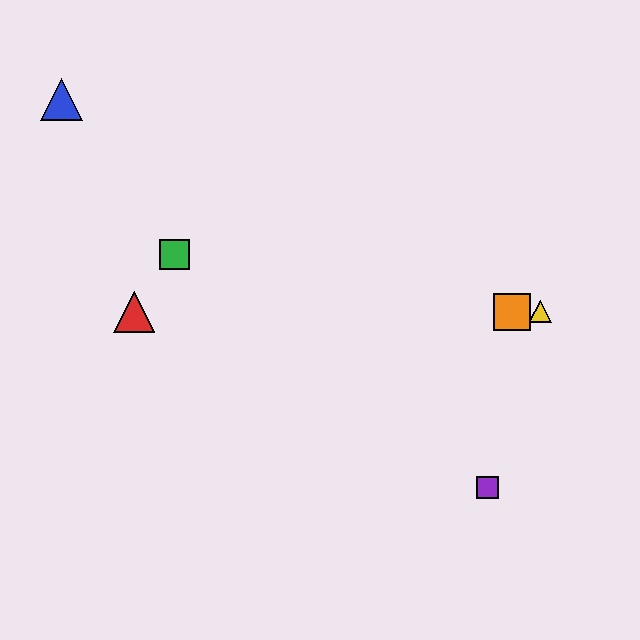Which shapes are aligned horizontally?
The red triangle, the yellow triangle, the orange square are aligned horizontally.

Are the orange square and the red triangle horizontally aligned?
Yes, both are at y≈312.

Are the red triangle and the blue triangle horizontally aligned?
No, the red triangle is at y≈312 and the blue triangle is at y≈99.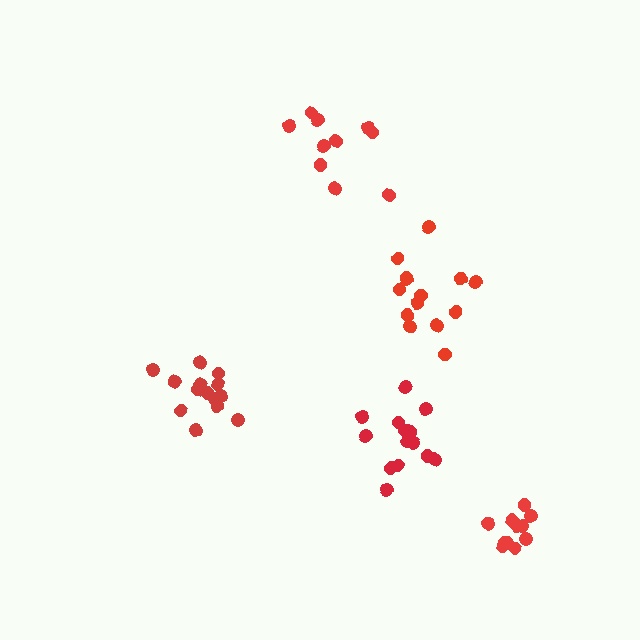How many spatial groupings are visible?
There are 5 spatial groupings.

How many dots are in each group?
Group 1: 14 dots, Group 2: 10 dots, Group 3: 14 dots, Group 4: 11 dots, Group 5: 14 dots (63 total).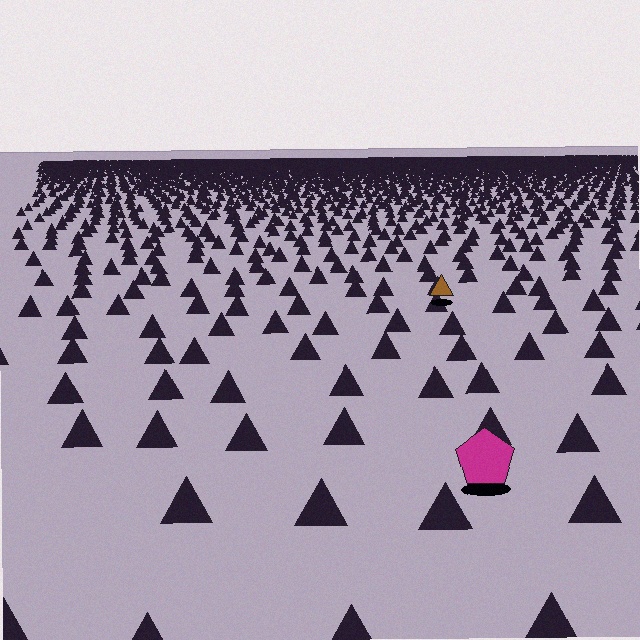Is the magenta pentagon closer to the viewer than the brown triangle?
Yes. The magenta pentagon is closer — you can tell from the texture gradient: the ground texture is coarser near it.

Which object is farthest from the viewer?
The brown triangle is farthest from the viewer. It appears smaller and the ground texture around it is denser.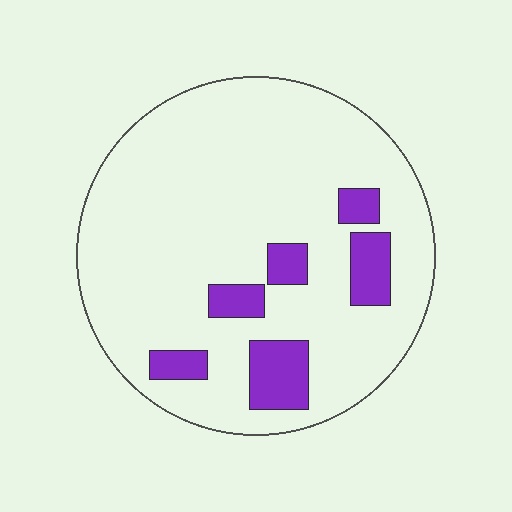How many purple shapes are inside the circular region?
6.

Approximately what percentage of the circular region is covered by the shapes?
Approximately 15%.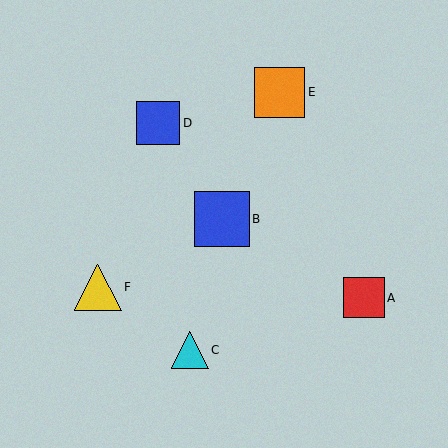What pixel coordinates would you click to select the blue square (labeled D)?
Click at (158, 123) to select the blue square D.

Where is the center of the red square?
The center of the red square is at (364, 298).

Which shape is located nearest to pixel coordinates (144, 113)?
The blue square (labeled D) at (158, 123) is nearest to that location.